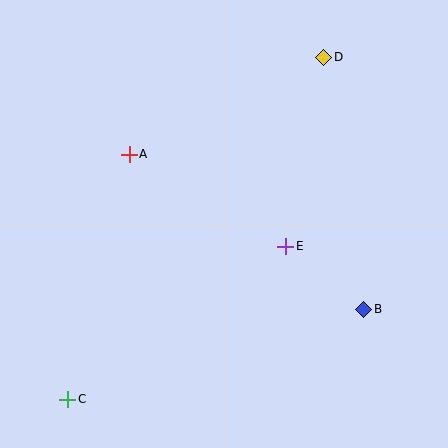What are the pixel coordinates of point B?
Point B is at (364, 309).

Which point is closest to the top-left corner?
Point A is closest to the top-left corner.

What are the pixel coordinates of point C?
Point C is at (68, 399).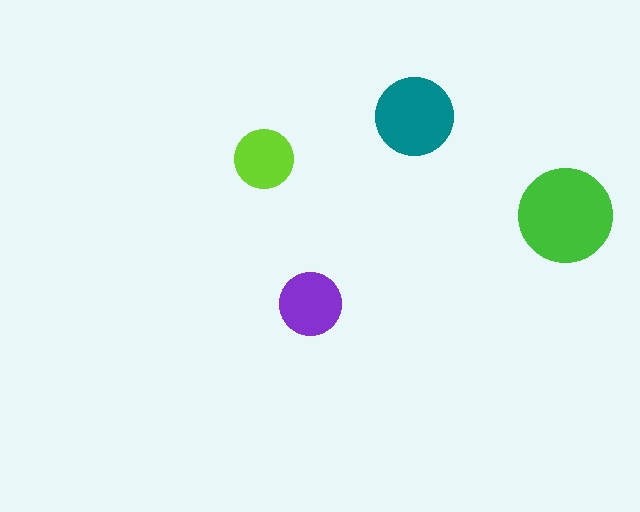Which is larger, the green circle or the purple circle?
The green one.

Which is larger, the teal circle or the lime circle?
The teal one.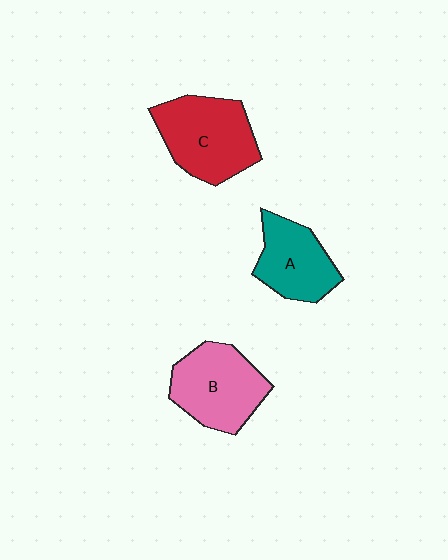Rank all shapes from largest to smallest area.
From largest to smallest: C (red), B (pink), A (teal).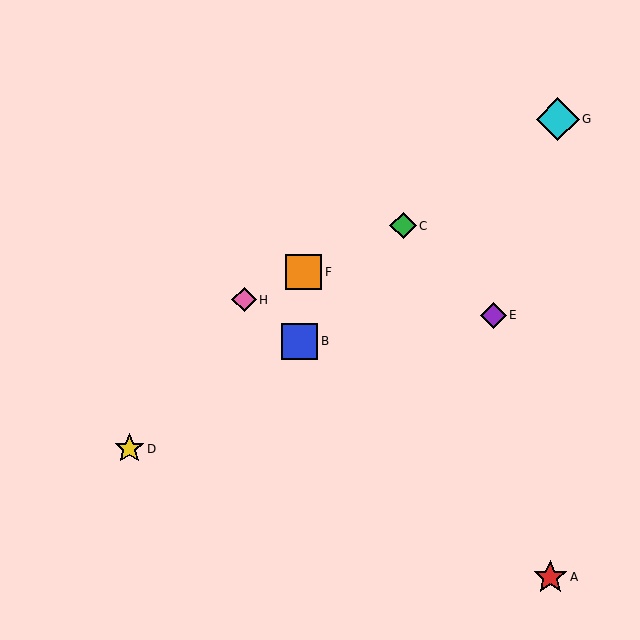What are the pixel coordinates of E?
Object E is at (493, 315).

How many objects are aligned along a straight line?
3 objects (C, F, H) are aligned along a straight line.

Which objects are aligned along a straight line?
Objects C, F, H are aligned along a straight line.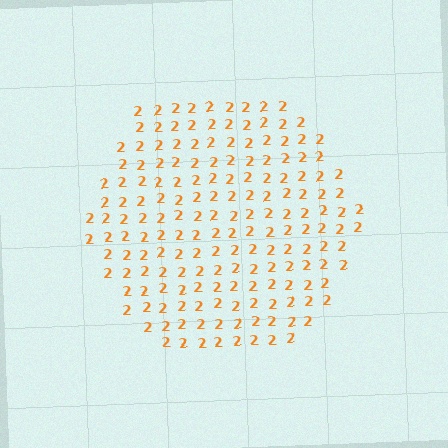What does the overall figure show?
The overall figure shows a hexagon.